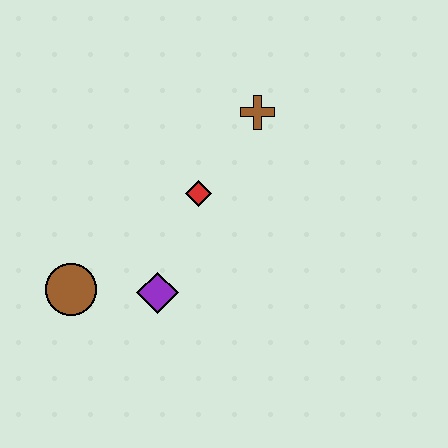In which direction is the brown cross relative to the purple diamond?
The brown cross is above the purple diamond.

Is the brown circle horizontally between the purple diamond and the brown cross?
No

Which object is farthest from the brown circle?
The brown cross is farthest from the brown circle.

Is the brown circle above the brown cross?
No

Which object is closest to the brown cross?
The red diamond is closest to the brown cross.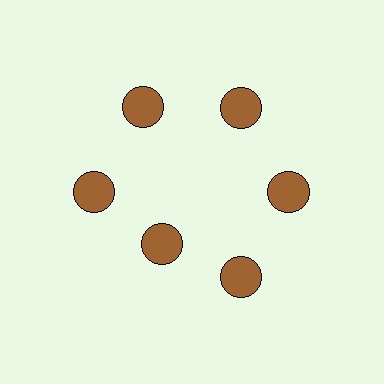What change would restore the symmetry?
The symmetry would be restored by moving it outward, back onto the ring so that all 6 circles sit at equal angles and equal distance from the center.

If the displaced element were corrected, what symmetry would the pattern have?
It would have 6-fold rotational symmetry — the pattern would map onto itself every 60 degrees.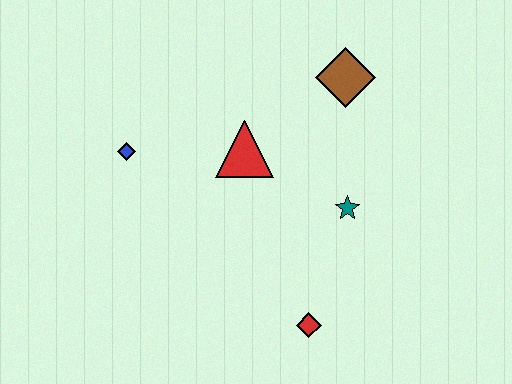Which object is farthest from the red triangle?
The red diamond is farthest from the red triangle.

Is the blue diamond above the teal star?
Yes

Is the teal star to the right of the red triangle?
Yes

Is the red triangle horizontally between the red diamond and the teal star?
No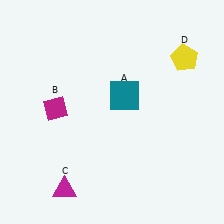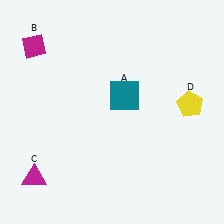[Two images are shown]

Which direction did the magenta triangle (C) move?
The magenta triangle (C) moved left.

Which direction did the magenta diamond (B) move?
The magenta diamond (B) moved up.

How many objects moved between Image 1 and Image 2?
3 objects moved between the two images.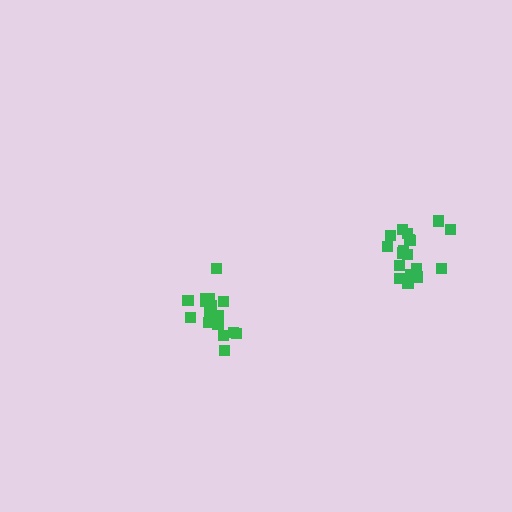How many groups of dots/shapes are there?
There are 2 groups.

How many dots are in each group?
Group 1: 18 dots, Group 2: 17 dots (35 total).